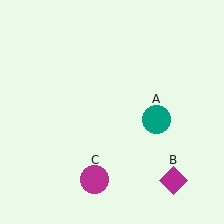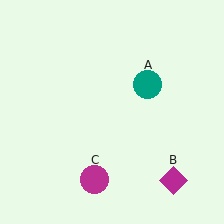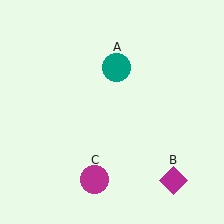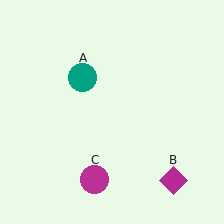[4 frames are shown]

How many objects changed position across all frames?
1 object changed position: teal circle (object A).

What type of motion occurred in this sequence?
The teal circle (object A) rotated counterclockwise around the center of the scene.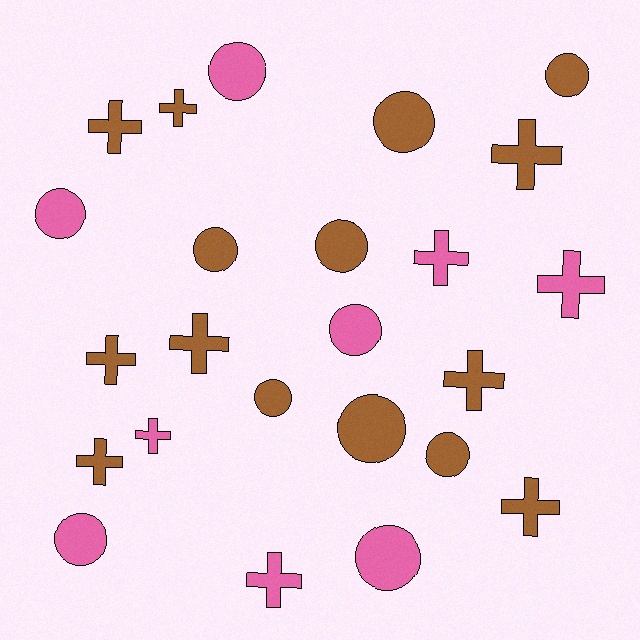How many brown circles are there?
There are 7 brown circles.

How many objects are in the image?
There are 24 objects.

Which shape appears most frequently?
Cross, with 12 objects.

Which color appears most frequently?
Brown, with 15 objects.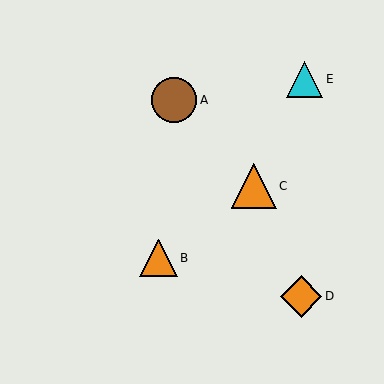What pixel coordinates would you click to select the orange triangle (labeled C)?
Click at (254, 186) to select the orange triangle C.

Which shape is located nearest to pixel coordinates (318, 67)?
The cyan triangle (labeled E) at (305, 79) is nearest to that location.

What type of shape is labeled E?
Shape E is a cyan triangle.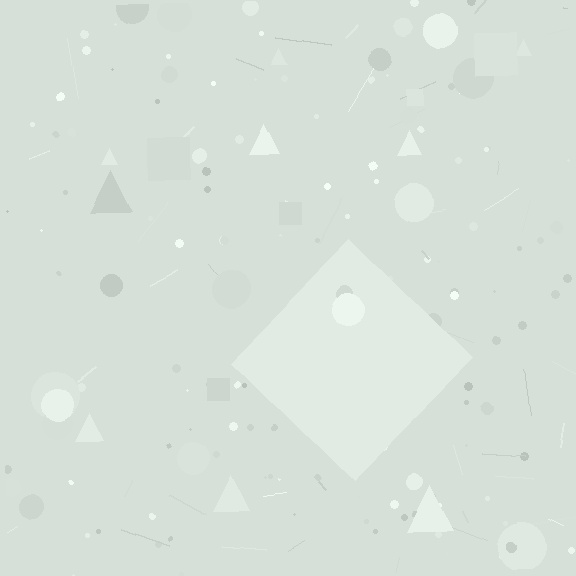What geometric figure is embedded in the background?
A diamond is embedded in the background.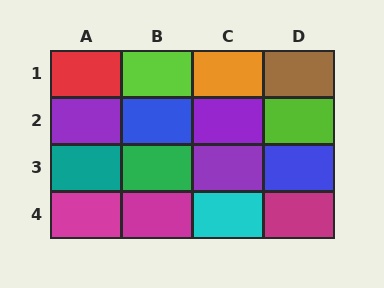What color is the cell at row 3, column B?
Green.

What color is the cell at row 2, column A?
Purple.